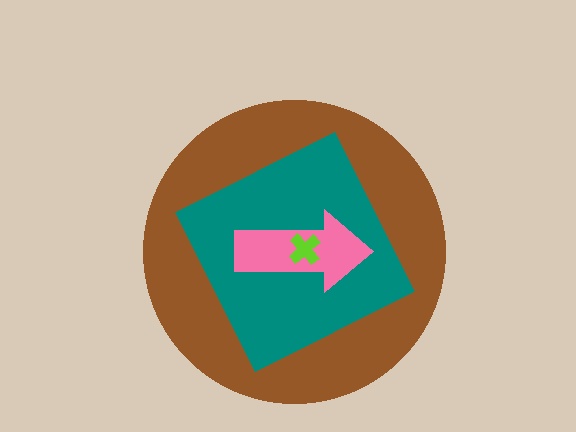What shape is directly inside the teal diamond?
The pink arrow.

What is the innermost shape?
The lime cross.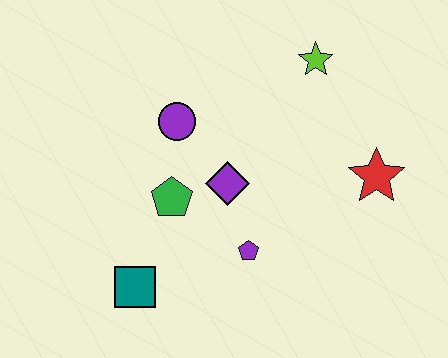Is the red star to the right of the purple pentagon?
Yes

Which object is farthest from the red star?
The teal square is farthest from the red star.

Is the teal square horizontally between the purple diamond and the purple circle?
No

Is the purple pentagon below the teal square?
No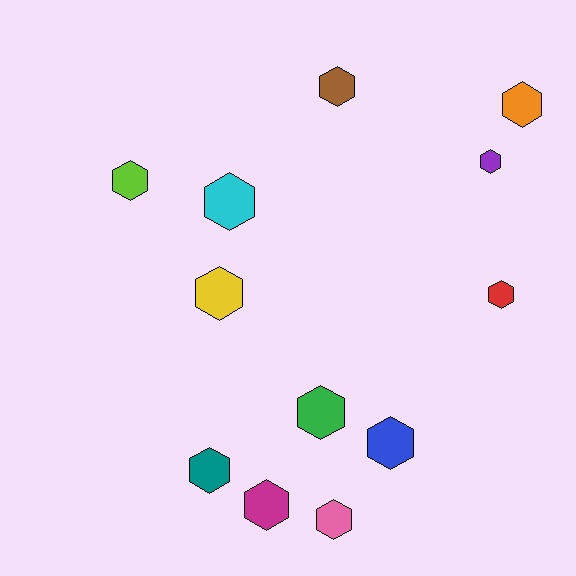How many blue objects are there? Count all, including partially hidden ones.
There is 1 blue object.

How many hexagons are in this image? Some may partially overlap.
There are 12 hexagons.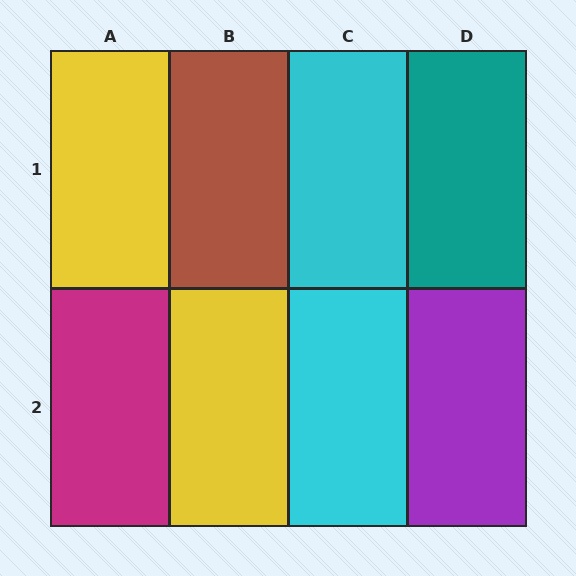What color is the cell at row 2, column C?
Cyan.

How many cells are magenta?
1 cell is magenta.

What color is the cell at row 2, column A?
Magenta.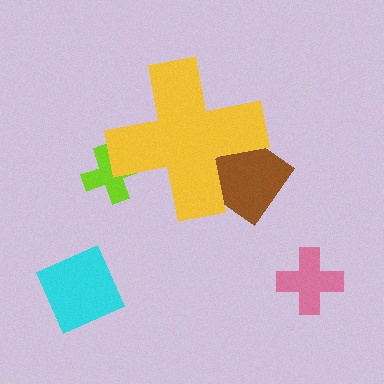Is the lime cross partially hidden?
Yes, the lime cross is partially hidden behind the yellow cross.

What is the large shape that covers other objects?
A yellow cross.